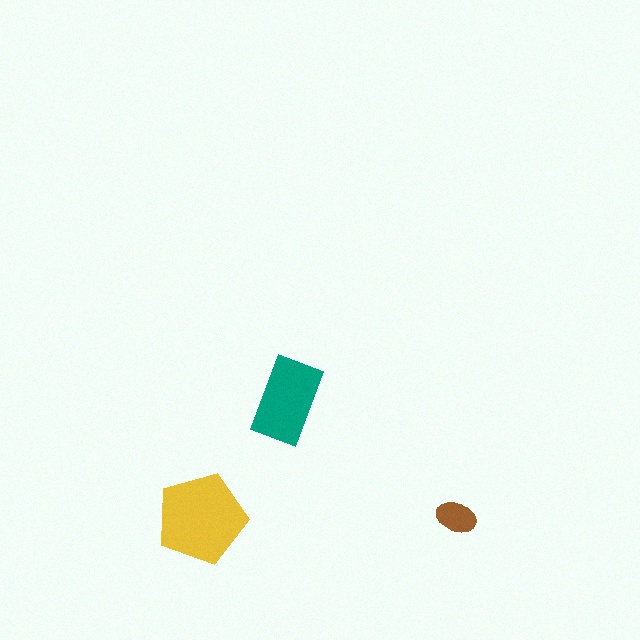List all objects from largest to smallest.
The yellow pentagon, the teal rectangle, the brown ellipse.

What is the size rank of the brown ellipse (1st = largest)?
3rd.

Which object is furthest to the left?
The yellow pentagon is leftmost.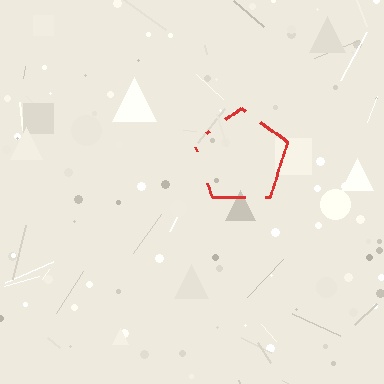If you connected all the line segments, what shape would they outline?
They would outline a pentagon.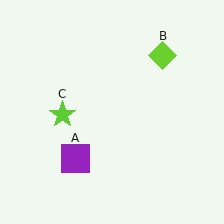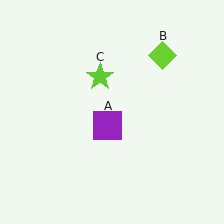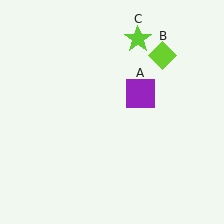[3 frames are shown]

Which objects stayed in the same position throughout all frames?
Lime diamond (object B) remained stationary.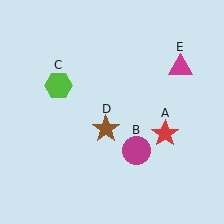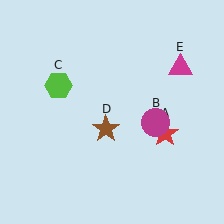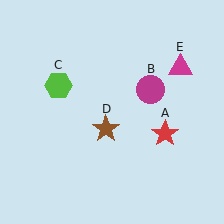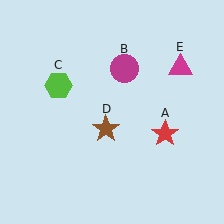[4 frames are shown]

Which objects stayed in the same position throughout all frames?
Red star (object A) and lime hexagon (object C) and brown star (object D) and magenta triangle (object E) remained stationary.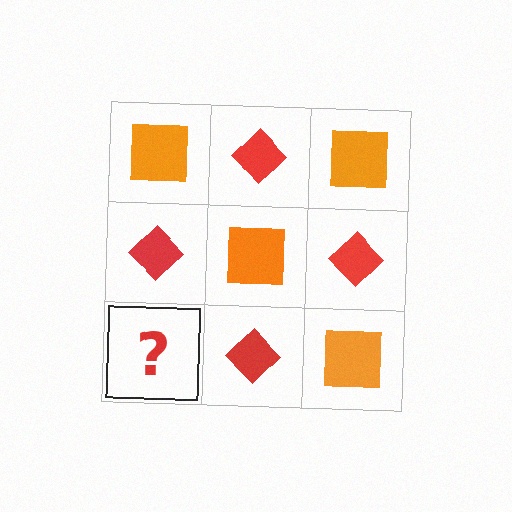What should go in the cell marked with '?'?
The missing cell should contain an orange square.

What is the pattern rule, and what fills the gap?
The rule is that it alternates orange square and red diamond in a checkerboard pattern. The gap should be filled with an orange square.